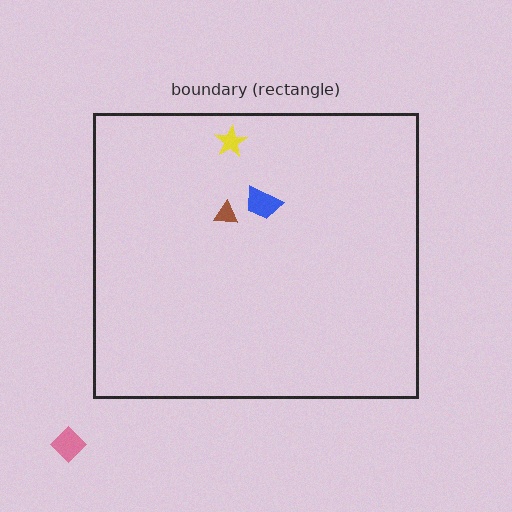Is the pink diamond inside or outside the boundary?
Outside.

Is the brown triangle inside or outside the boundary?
Inside.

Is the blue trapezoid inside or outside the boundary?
Inside.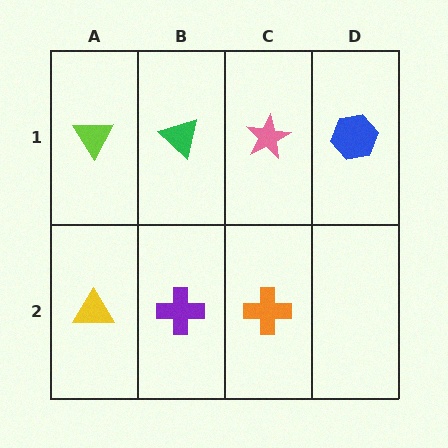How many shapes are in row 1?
4 shapes.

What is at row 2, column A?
A yellow triangle.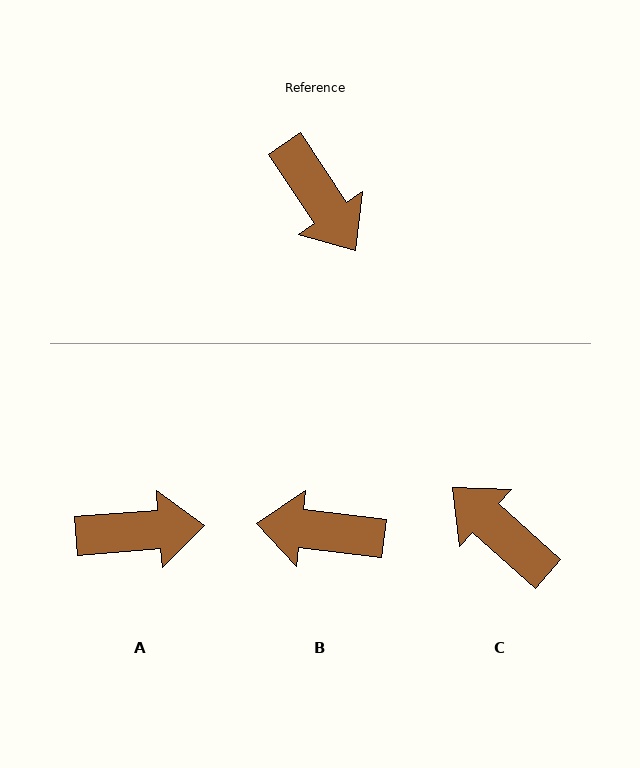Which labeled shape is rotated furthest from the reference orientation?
C, about 166 degrees away.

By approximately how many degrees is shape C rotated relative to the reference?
Approximately 166 degrees clockwise.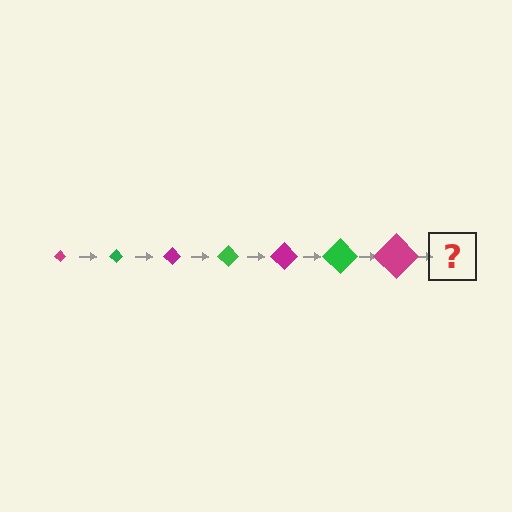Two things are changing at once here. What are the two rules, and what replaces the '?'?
The two rules are that the diamond grows larger each step and the color cycles through magenta and green. The '?' should be a green diamond, larger than the previous one.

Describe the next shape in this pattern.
It should be a green diamond, larger than the previous one.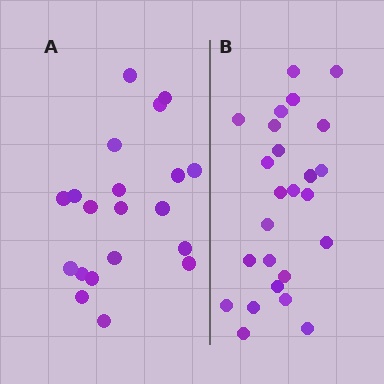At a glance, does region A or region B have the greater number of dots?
Region B (the right region) has more dots.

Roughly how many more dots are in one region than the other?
Region B has about 5 more dots than region A.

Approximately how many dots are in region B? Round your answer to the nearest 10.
About 20 dots. (The exact count is 25, which rounds to 20.)